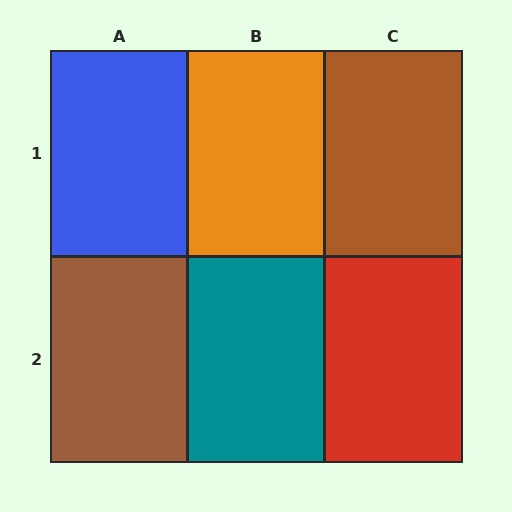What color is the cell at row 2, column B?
Teal.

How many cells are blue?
1 cell is blue.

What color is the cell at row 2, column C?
Red.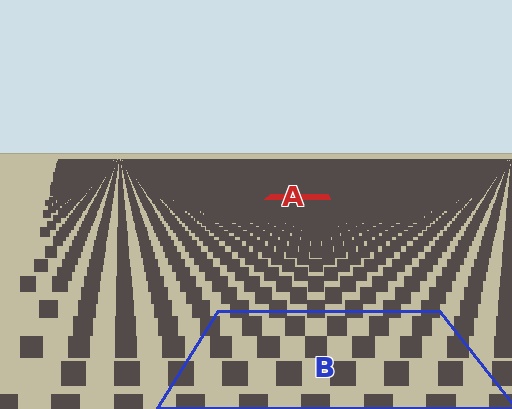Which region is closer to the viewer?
Region B is closer. The texture elements there are larger and more spread out.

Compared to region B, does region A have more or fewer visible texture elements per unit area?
Region A has more texture elements per unit area — they are packed more densely because it is farther away.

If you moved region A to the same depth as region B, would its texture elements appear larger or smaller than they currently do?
They would appear larger. At a closer depth, the same texture elements are projected at a bigger on-screen size.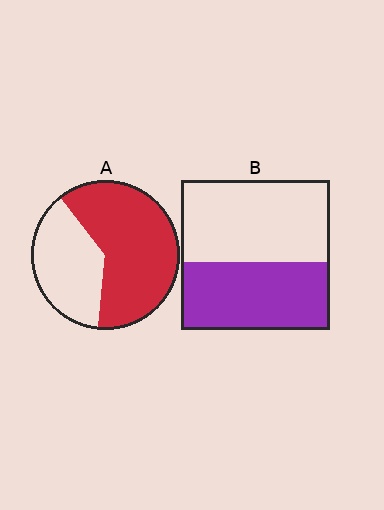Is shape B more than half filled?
No.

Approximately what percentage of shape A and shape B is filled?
A is approximately 65% and B is approximately 45%.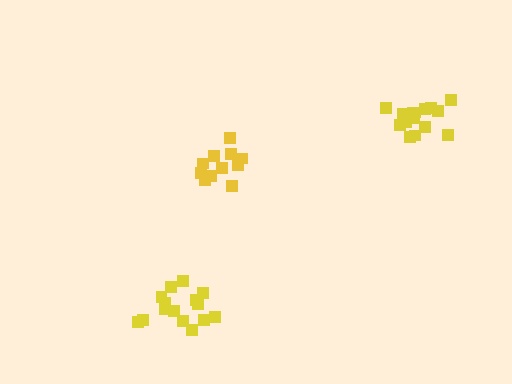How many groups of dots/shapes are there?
There are 3 groups.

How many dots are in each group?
Group 1: 11 dots, Group 2: 15 dots, Group 3: 15 dots (41 total).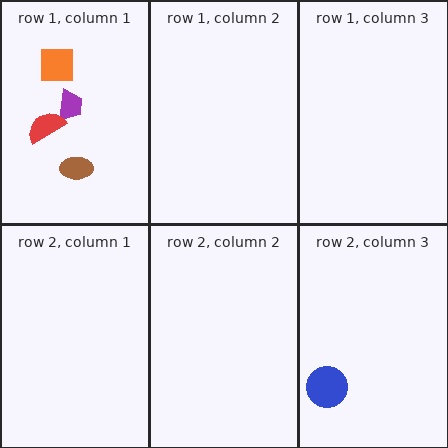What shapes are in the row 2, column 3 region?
The blue circle.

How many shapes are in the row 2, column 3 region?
1.